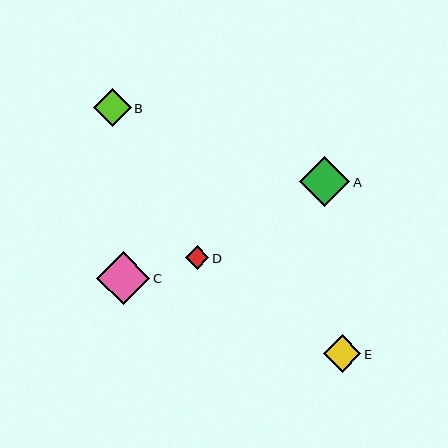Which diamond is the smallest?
Diamond D is the smallest with a size of approximately 24 pixels.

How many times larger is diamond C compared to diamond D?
Diamond C is approximately 2.2 times the size of diamond D.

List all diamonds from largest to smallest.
From largest to smallest: C, A, B, E, D.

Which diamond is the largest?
Diamond C is the largest with a size of approximately 53 pixels.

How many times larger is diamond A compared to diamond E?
Diamond A is approximately 1.3 times the size of diamond E.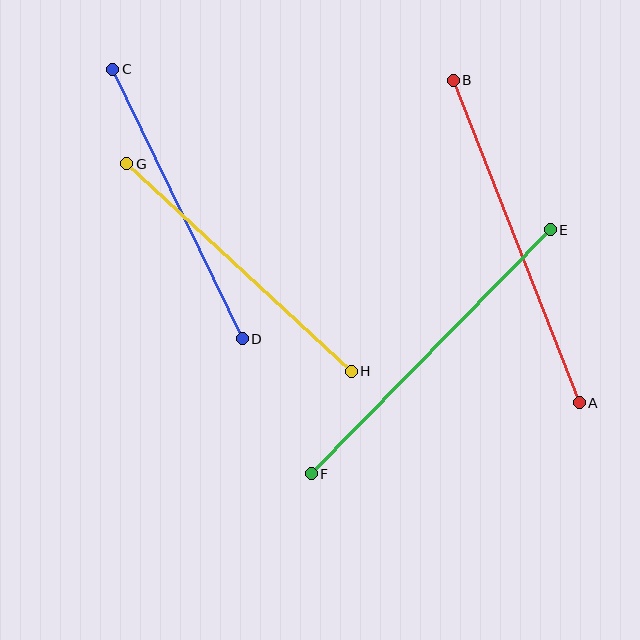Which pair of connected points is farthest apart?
Points A and B are farthest apart.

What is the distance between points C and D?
The distance is approximately 299 pixels.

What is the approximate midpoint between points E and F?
The midpoint is at approximately (431, 352) pixels.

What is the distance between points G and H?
The distance is approximately 305 pixels.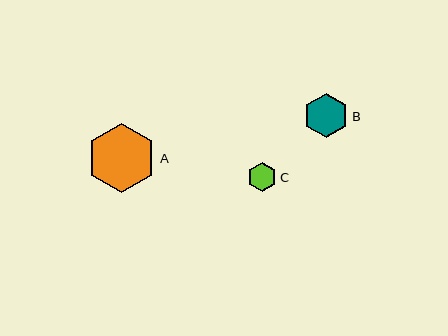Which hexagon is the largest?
Hexagon A is the largest with a size of approximately 70 pixels.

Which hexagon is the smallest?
Hexagon C is the smallest with a size of approximately 29 pixels.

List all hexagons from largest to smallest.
From largest to smallest: A, B, C.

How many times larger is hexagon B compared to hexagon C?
Hexagon B is approximately 1.5 times the size of hexagon C.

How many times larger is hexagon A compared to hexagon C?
Hexagon A is approximately 2.4 times the size of hexagon C.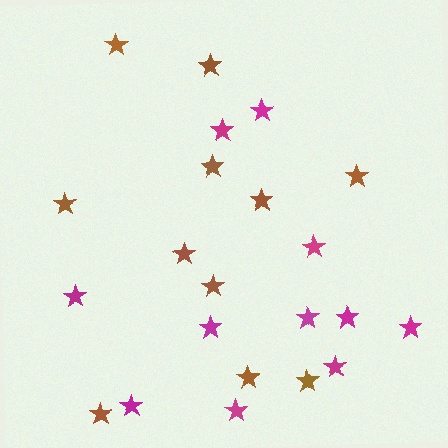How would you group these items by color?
There are 2 groups: one group of magenta stars (11) and one group of brown stars (11).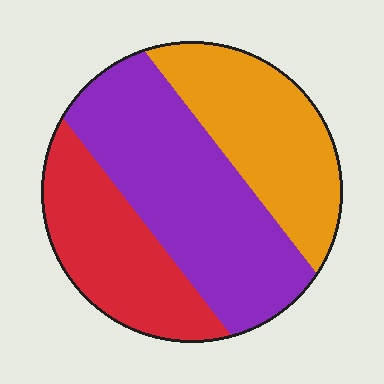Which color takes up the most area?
Purple, at roughly 45%.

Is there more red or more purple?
Purple.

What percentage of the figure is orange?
Orange takes up about one third (1/3) of the figure.